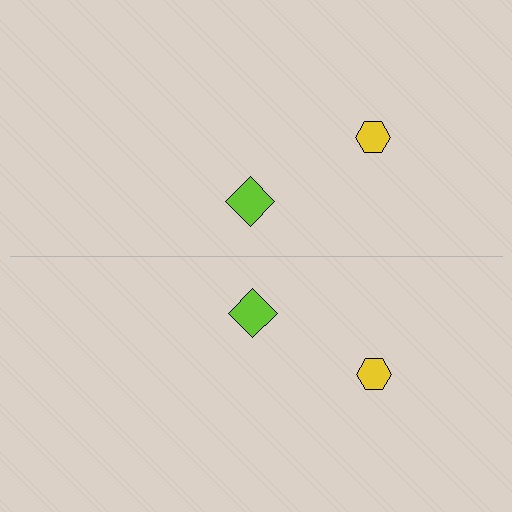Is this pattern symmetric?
Yes, this pattern has bilateral (reflection) symmetry.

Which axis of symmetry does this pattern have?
The pattern has a horizontal axis of symmetry running through the center of the image.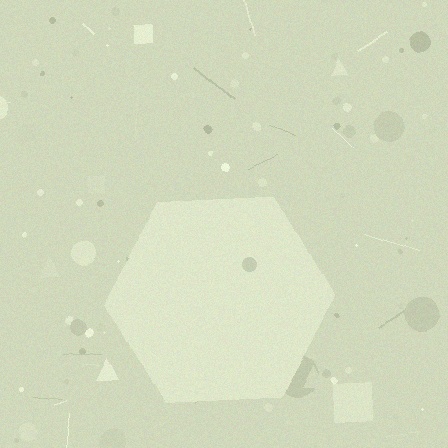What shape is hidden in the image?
A hexagon is hidden in the image.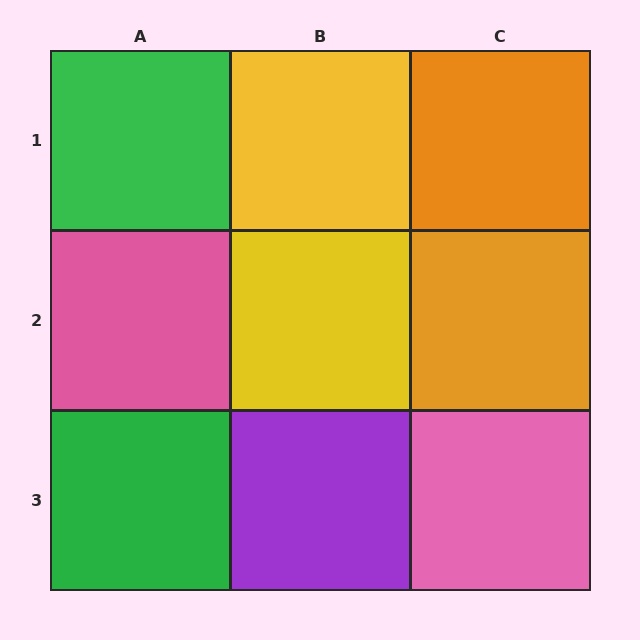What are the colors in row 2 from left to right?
Pink, yellow, orange.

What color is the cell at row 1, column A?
Green.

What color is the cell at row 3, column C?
Pink.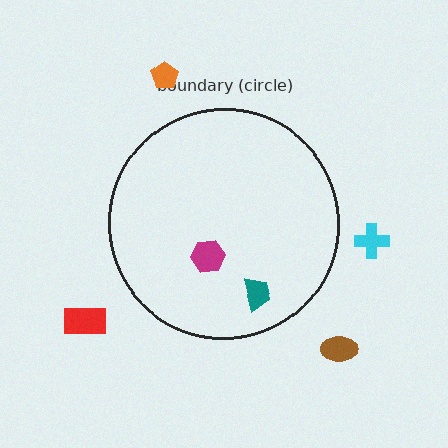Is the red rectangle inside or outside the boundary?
Outside.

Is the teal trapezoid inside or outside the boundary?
Inside.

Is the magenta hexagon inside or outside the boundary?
Inside.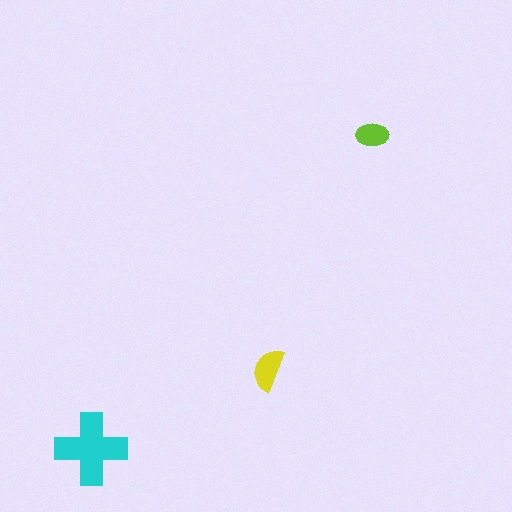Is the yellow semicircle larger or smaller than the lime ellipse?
Larger.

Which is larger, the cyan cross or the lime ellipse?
The cyan cross.